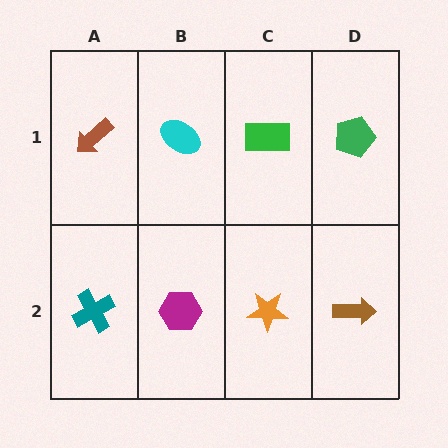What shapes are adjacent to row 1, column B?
A magenta hexagon (row 2, column B), a brown arrow (row 1, column A), a green rectangle (row 1, column C).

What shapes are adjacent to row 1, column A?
A teal cross (row 2, column A), a cyan ellipse (row 1, column B).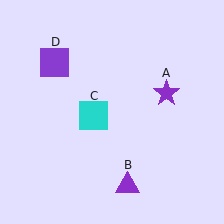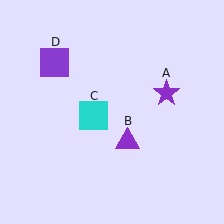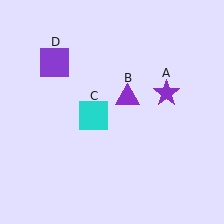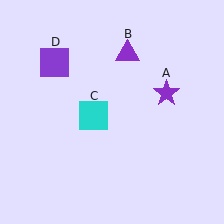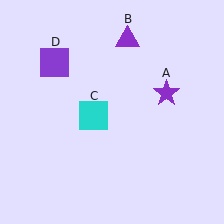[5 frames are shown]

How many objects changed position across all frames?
1 object changed position: purple triangle (object B).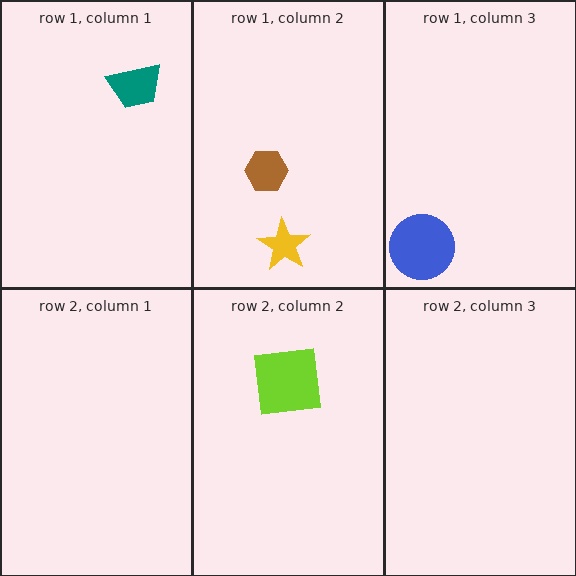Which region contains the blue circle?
The row 1, column 3 region.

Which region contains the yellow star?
The row 1, column 2 region.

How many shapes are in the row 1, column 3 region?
1.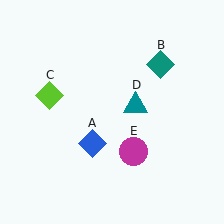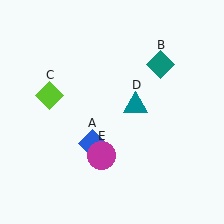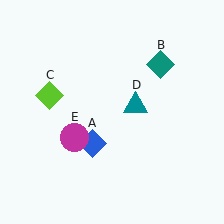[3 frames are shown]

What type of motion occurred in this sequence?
The magenta circle (object E) rotated clockwise around the center of the scene.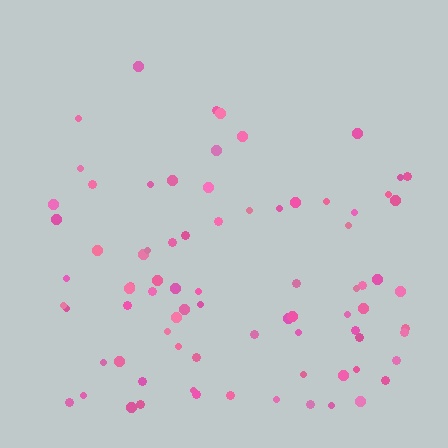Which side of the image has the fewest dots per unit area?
The top.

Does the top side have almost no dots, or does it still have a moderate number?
Still a moderate number, just noticeably fewer than the bottom.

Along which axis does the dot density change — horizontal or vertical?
Vertical.